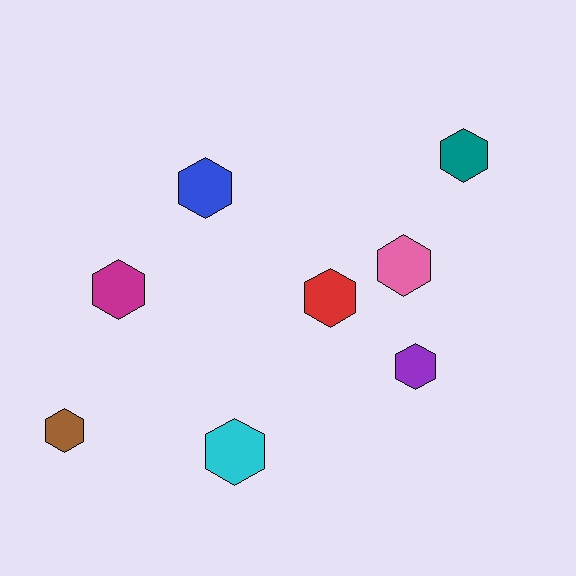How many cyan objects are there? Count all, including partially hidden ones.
There is 1 cyan object.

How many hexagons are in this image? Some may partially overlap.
There are 8 hexagons.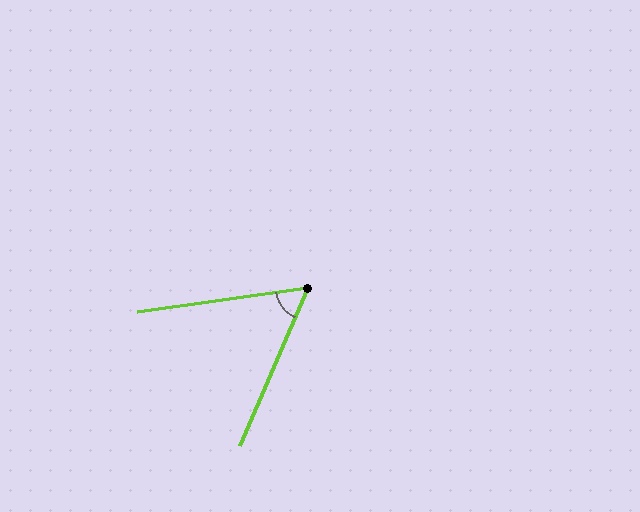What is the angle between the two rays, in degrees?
Approximately 59 degrees.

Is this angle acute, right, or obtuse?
It is acute.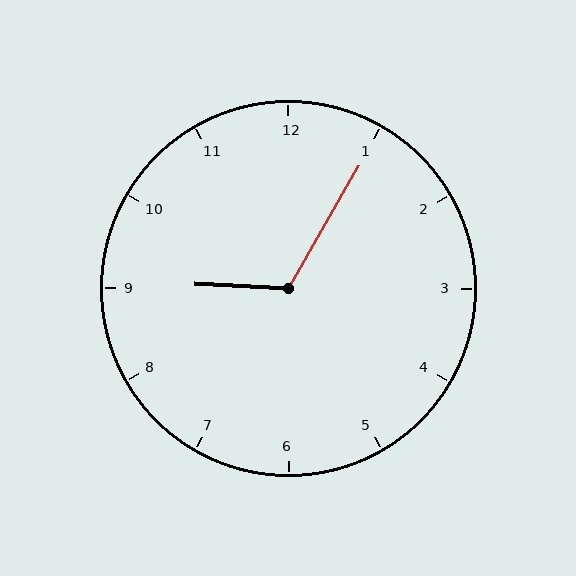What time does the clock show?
9:05.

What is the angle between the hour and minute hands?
Approximately 118 degrees.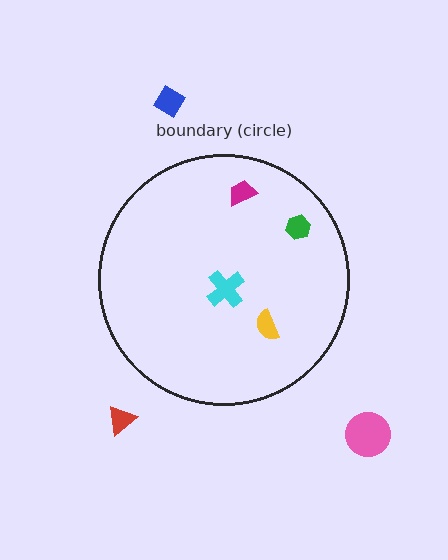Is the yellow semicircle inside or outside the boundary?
Inside.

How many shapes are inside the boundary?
4 inside, 3 outside.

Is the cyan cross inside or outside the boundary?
Inside.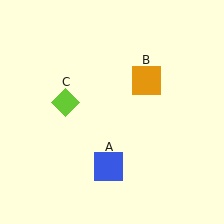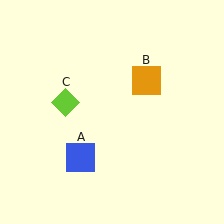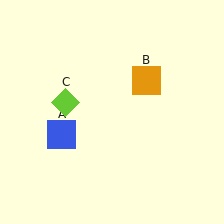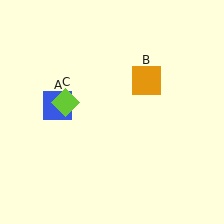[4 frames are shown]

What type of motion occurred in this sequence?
The blue square (object A) rotated clockwise around the center of the scene.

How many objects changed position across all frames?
1 object changed position: blue square (object A).